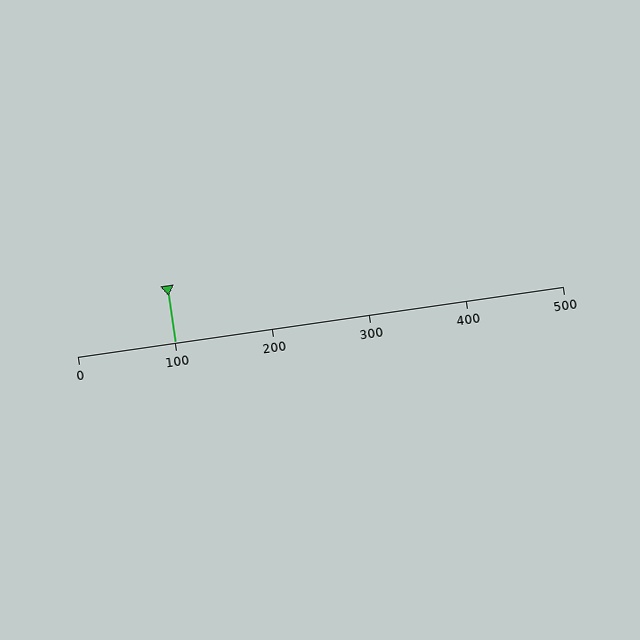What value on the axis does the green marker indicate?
The marker indicates approximately 100.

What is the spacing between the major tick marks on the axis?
The major ticks are spaced 100 apart.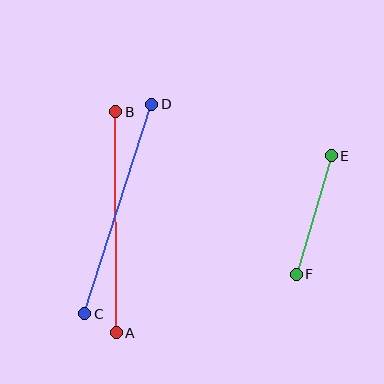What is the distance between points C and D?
The distance is approximately 220 pixels.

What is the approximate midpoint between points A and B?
The midpoint is at approximately (116, 222) pixels.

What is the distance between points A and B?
The distance is approximately 221 pixels.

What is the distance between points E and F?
The distance is approximately 123 pixels.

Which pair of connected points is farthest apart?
Points A and B are farthest apart.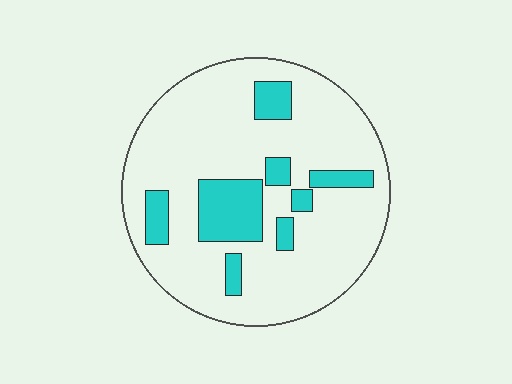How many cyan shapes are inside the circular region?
8.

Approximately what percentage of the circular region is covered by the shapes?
Approximately 20%.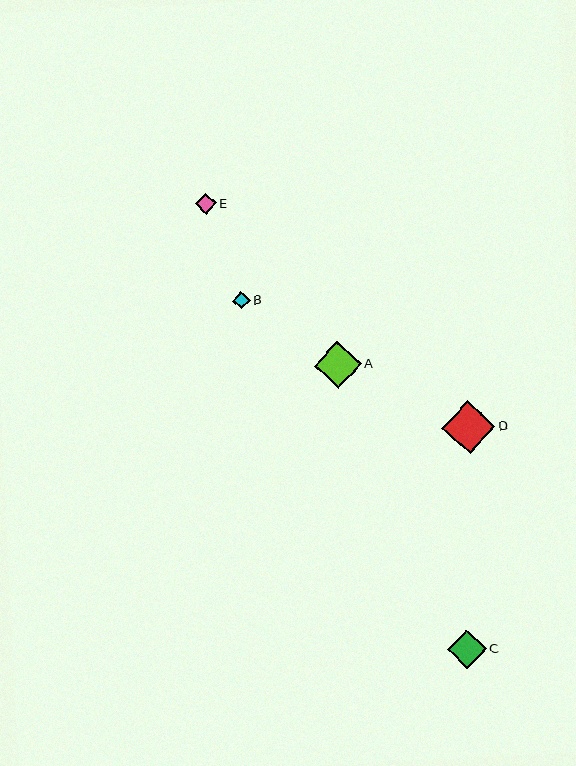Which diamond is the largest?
Diamond D is the largest with a size of approximately 53 pixels.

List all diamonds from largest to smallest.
From largest to smallest: D, A, C, E, B.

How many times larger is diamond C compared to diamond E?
Diamond C is approximately 1.9 times the size of diamond E.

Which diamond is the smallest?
Diamond B is the smallest with a size of approximately 17 pixels.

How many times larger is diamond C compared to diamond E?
Diamond C is approximately 1.9 times the size of diamond E.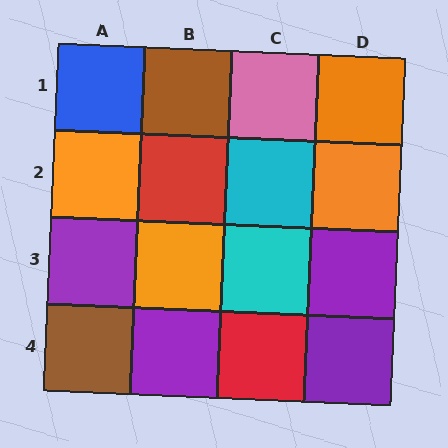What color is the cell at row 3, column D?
Purple.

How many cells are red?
2 cells are red.